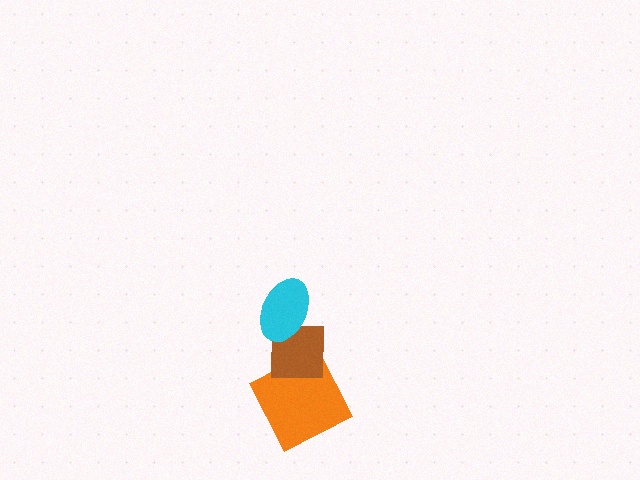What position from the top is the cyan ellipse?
The cyan ellipse is 1st from the top.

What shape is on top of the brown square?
The cyan ellipse is on top of the brown square.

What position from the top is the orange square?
The orange square is 3rd from the top.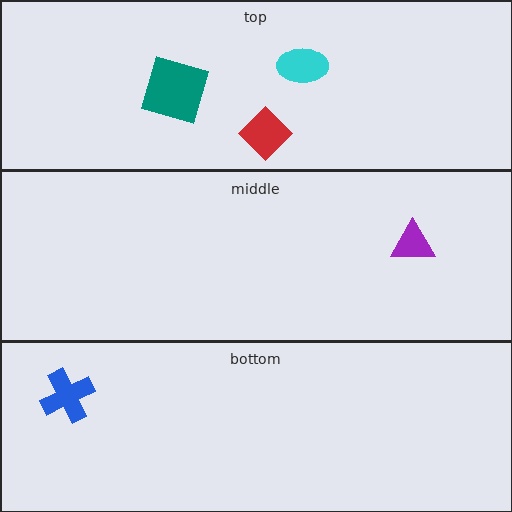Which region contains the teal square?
The top region.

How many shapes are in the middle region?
1.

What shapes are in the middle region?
The purple triangle.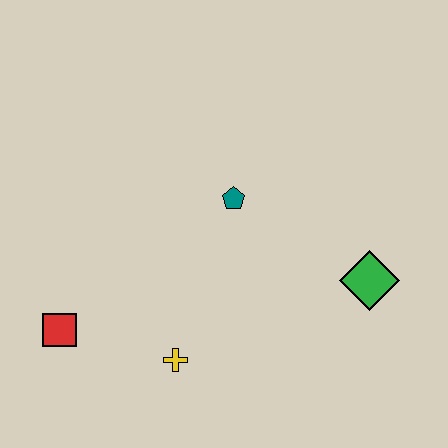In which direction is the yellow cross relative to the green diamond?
The yellow cross is to the left of the green diamond.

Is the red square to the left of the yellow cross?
Yes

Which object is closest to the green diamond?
The teal pentagon is closest to the green diamond.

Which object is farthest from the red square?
The green diamond is farthest from the red square.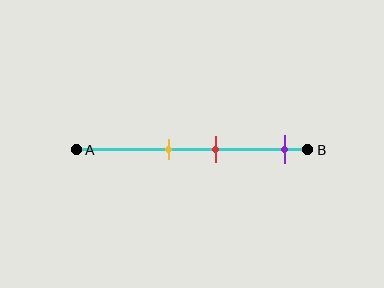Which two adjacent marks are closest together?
The yellow and red marks are the closest adjacent pair.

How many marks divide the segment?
There are 3 marks dividing the segment.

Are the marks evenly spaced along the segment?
No, the marks are not evenly spaced.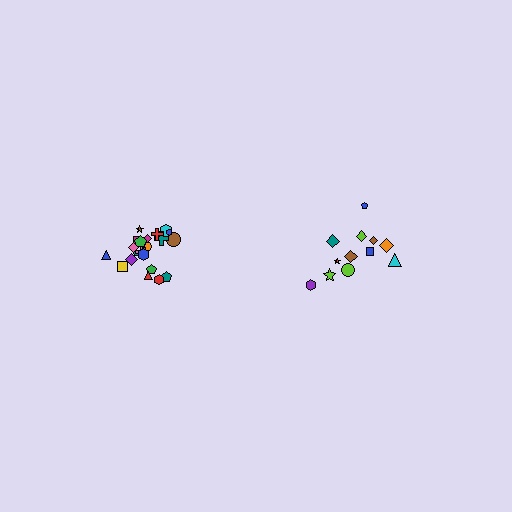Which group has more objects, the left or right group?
The left group.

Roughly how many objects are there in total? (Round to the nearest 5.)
Roughly 35 objects in total.